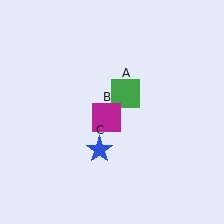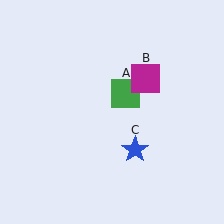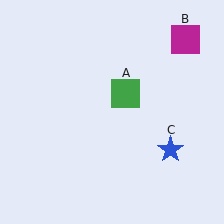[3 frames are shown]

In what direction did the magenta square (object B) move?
The magenta square (object B) moved up and to the right.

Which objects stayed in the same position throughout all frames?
Green square (object A) remained stationary.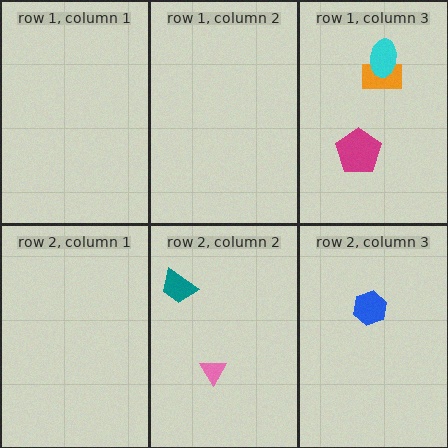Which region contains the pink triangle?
The row 2, column 2 region.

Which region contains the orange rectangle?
The row 1, column 3 region.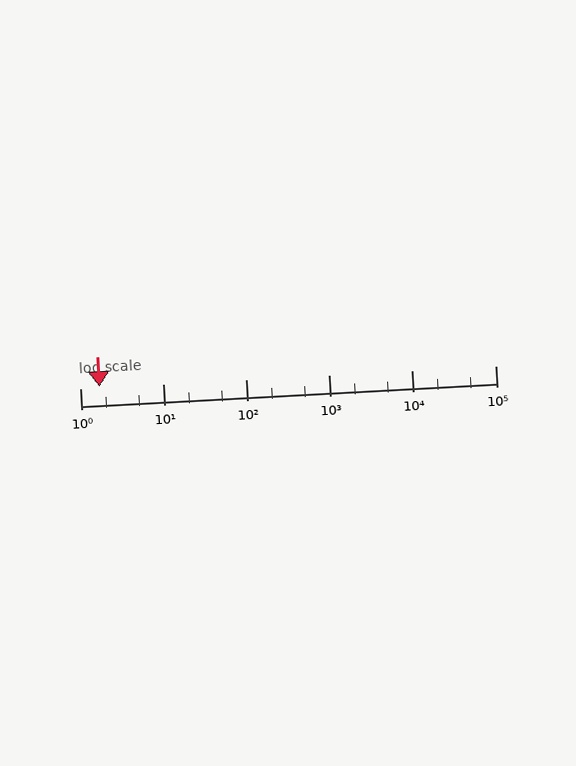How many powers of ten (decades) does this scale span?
The scale spans 5 decades, from 1 to 100000.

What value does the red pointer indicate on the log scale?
The pointer indicates approximately 1.7.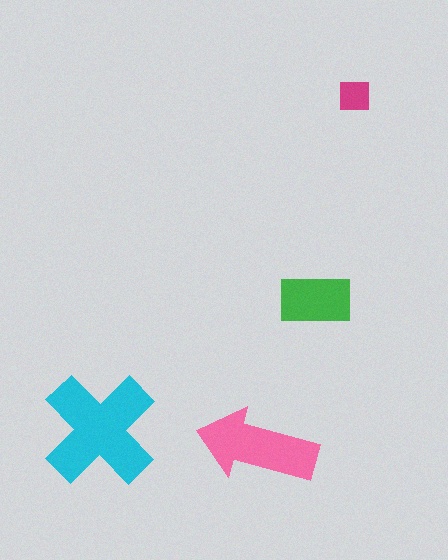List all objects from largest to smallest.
The cyan cross, the pink arrow, the green rectangle, the magenta square.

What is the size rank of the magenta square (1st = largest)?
4th.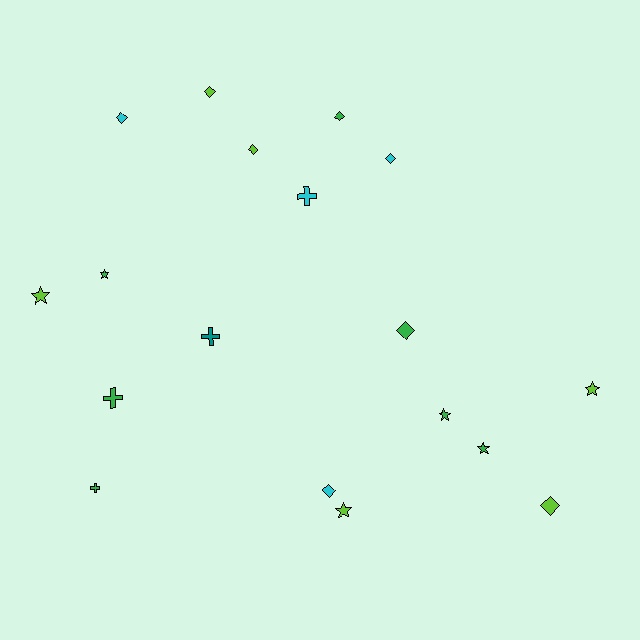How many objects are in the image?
There are 18 objects.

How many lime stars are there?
There are 3 lime stars.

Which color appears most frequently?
Green, with 7 objects.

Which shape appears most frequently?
Diamond, with 8 objects.